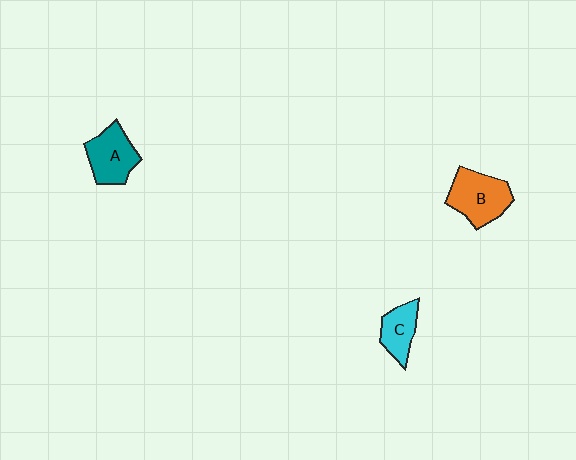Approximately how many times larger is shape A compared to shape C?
Approximately 1.4 times.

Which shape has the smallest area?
Shape C (cyan).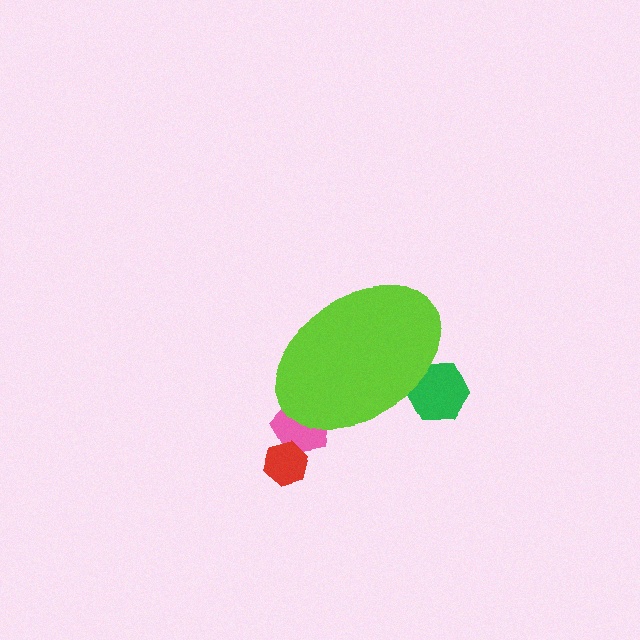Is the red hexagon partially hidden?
No, the red hexagon is fully visible.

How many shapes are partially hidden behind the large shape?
2 shapes are partially hidden.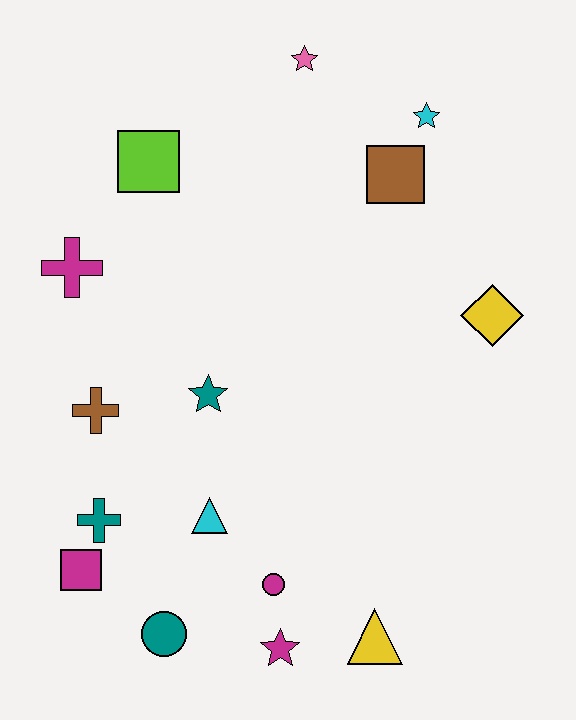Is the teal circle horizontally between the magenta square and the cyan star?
Yes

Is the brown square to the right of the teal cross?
Yes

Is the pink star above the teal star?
Yes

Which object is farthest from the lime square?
The yellow triangle is farthest from the lime square.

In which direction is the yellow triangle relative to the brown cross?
The yellow triangle is to the right of the brown cross.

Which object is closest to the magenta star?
The magenta circle is closest to the magenta star.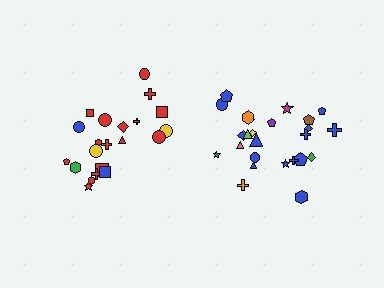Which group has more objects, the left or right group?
The right group.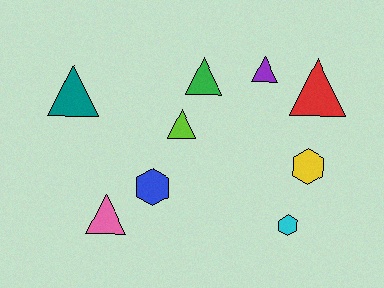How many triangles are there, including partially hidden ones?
There are 6 triangles.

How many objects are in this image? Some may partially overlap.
There are 9 objects.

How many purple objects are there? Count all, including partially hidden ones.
There is 1 purple object.